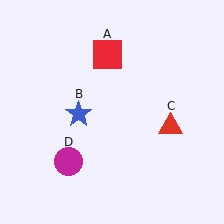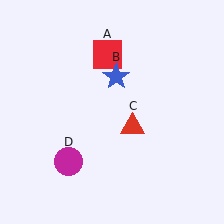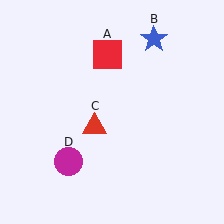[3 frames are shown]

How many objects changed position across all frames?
2 objects changed position: blue star (object B), red triangle (object C).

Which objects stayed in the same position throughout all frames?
Red square (object A) and magenta circle (object D) remained stationary.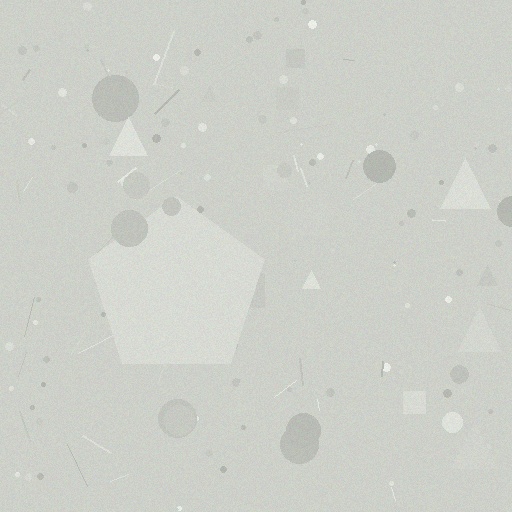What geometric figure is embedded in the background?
A pentagon is embedded in the background.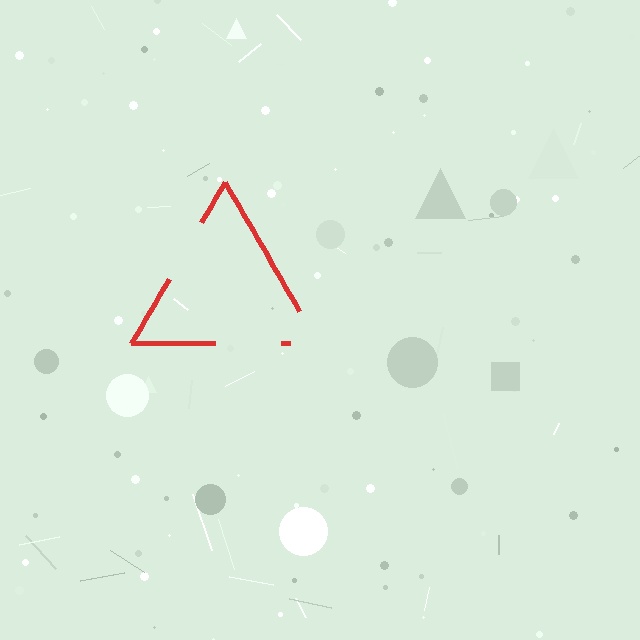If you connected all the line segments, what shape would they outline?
They would outline a triangle.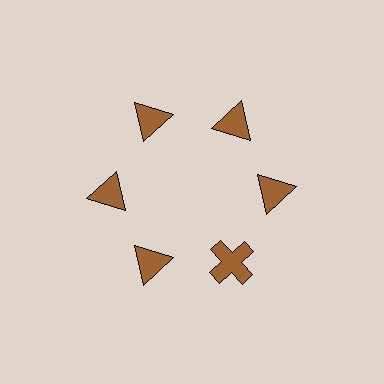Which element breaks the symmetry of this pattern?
The brown cross at roughly the 5 o'clock position breaks the symmetry. All other shapes are brown triangles.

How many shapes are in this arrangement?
There are 6 shapes arranged in a ring pattern.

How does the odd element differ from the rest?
It has a different shape: cross instead of triangle.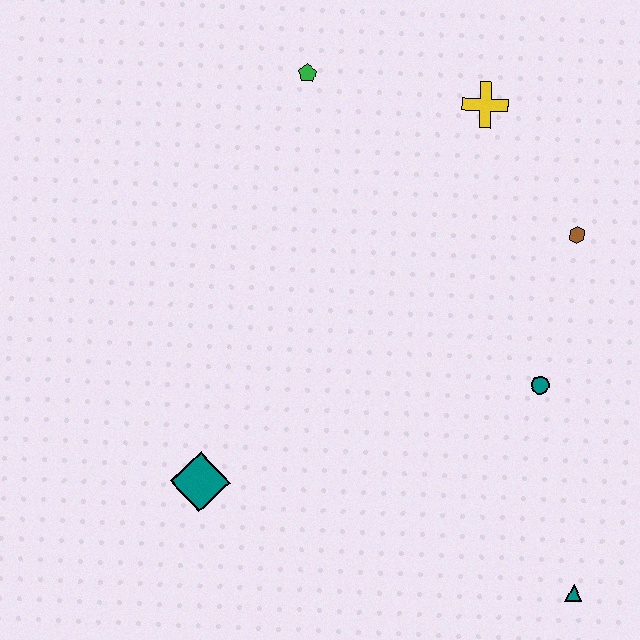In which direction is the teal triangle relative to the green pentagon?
The teal triangle is below the green pentagon.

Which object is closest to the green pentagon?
The yellow cross is closest to the green pentagon.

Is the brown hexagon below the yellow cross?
Yes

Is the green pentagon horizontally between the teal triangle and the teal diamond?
Yes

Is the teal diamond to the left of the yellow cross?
Yes